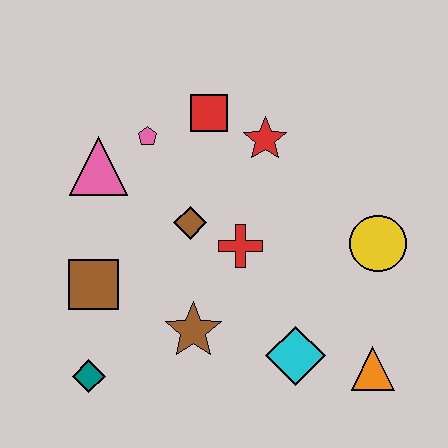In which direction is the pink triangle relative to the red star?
The pink triangle is to the left of the red star.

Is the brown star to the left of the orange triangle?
Yes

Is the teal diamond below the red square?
Yes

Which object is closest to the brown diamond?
The red cross is closest to the brown diamond.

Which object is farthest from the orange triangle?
The pink triangle is farthest from the orange triangle.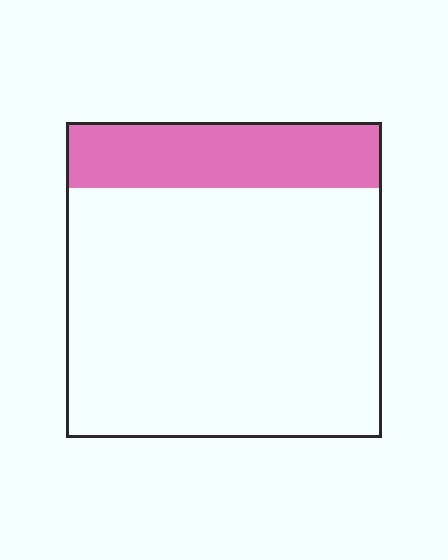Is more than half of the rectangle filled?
No.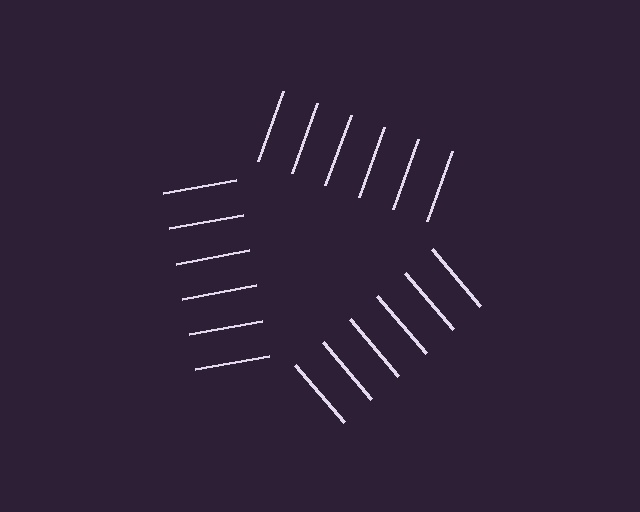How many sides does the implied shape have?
3 sides — the line-ends trace a triangle.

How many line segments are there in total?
18 — 6 along each of the 3 edges.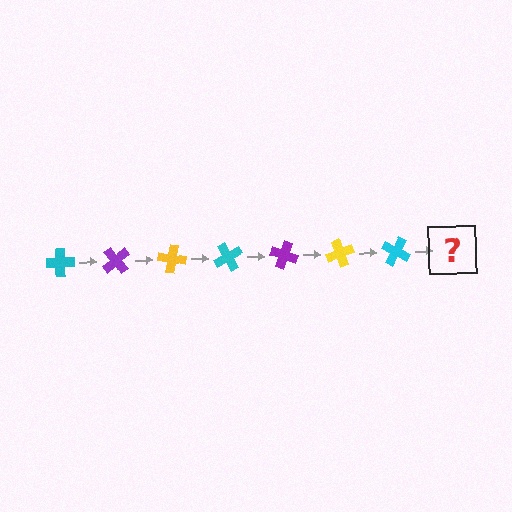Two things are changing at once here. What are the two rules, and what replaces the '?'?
The two rules are that it rotates 50 degrees each step and the color cycles through cyan, purple, and yellow. The '?' should be a purple cross, rotated 350 degrees from the start.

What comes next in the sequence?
The next element should be a purple cross, rotated 350 degrees from the start.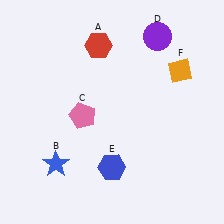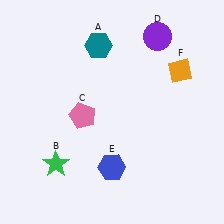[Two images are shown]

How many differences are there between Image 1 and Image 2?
There are 2 differences between the two images.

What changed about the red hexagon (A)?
In Image 1, A is red. In Image 2, it changed to teal.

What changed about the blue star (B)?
In Image 1, B is blue. In Image 2, it changed to green.